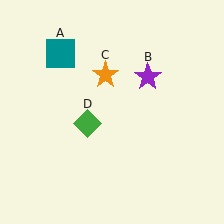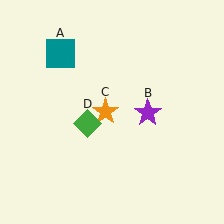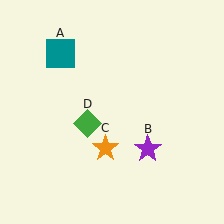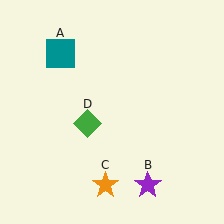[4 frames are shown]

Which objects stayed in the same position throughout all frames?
Teal square (object A) and green diamond (object D) remained stationary.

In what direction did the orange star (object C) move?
The orange star (object C) moved down.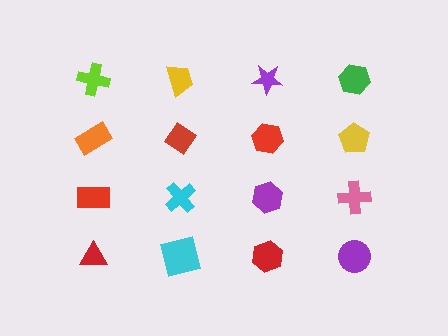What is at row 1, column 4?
A green hexagon.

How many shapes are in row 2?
4 shapes.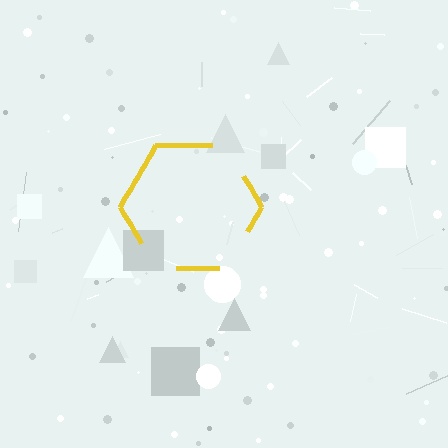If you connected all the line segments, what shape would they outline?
They would outline a hexagon.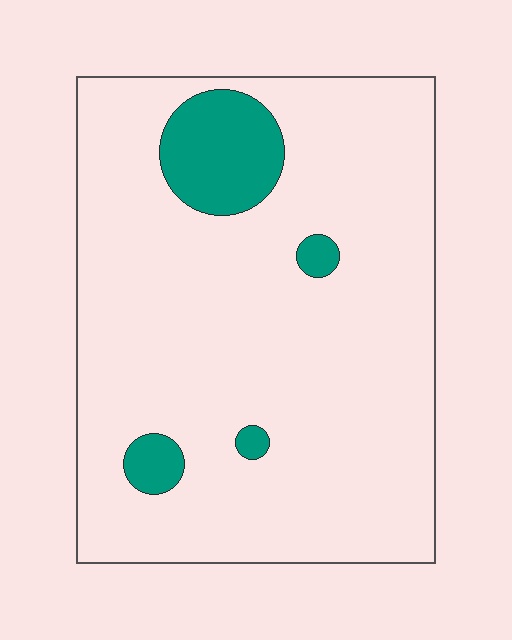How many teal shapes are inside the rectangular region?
4.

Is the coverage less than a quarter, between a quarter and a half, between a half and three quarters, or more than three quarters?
Less than a quarter.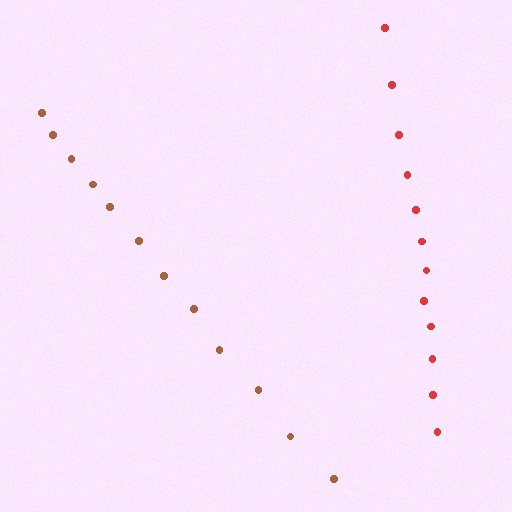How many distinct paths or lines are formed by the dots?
There are 2 distinct paths.